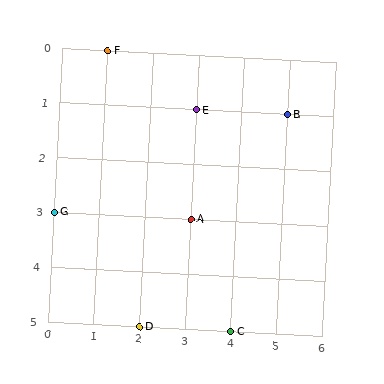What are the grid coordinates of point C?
Point C is at grid coordinates (4, 5).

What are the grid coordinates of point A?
Point A is at grid coordinates (3, 3).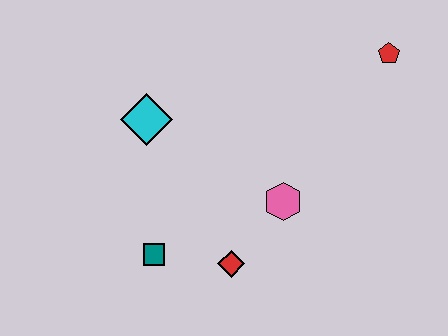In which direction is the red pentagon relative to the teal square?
The red pentagon is to the right of the teal square.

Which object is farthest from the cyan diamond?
The red pentagon is farthest from the cyan diamond.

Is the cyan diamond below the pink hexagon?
No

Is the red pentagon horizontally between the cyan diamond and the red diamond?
No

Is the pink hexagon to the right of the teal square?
Yes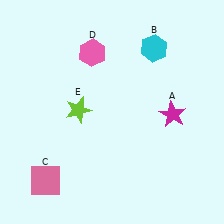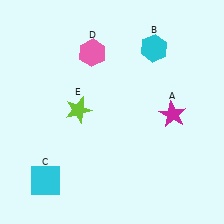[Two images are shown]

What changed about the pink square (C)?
In Image 1, C is pink. In Image 2, it changed to cyan.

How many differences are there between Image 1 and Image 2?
There is 1 difference between the two images.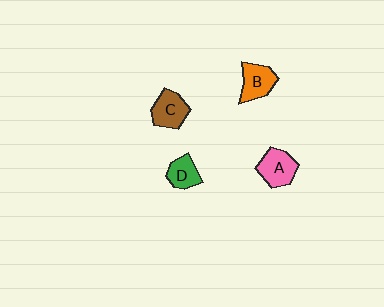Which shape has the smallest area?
Shape D (green).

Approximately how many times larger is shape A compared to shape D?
Approximately 1.4 times.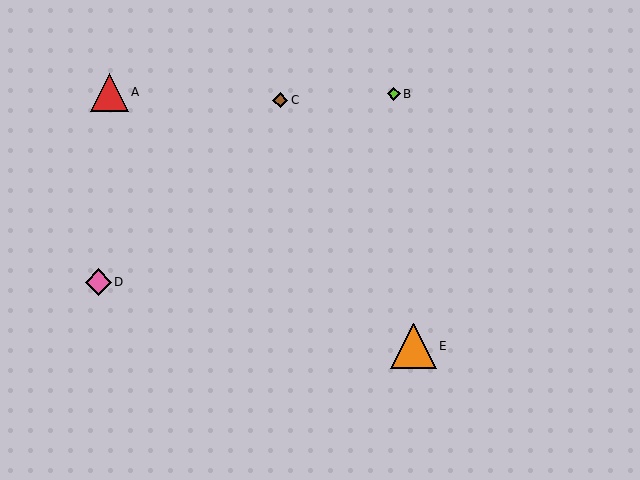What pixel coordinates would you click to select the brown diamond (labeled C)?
Click at (280, 100) to select the brown diamond C.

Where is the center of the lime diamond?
The center of the lime diamond is at (394, 94).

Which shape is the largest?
The orange triangle (labeled E) is the largest.